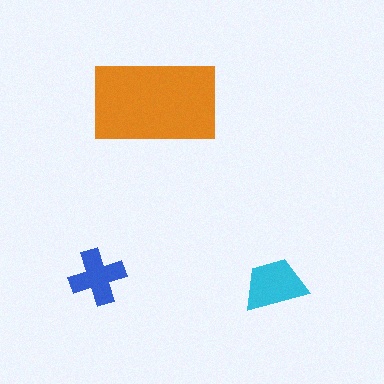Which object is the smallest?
The blue cross.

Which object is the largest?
The orange rectangle.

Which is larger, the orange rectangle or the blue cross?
The orange rectangle.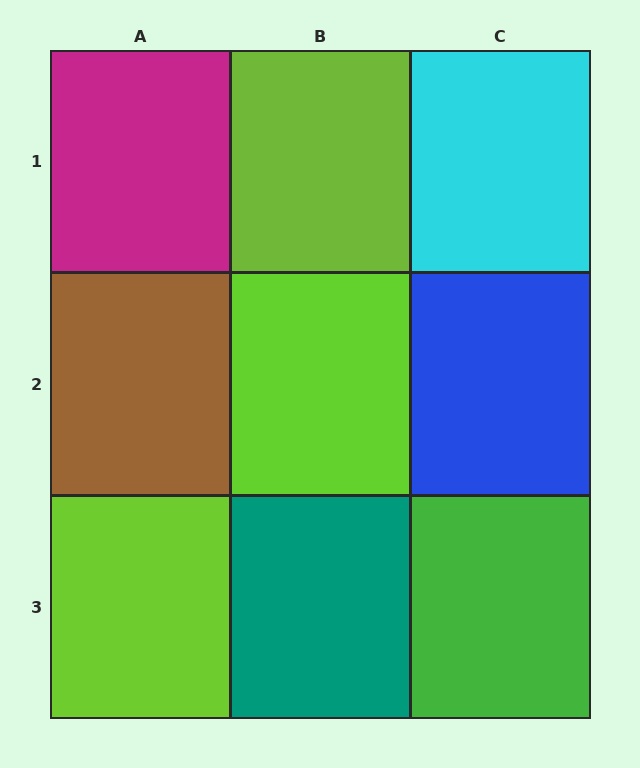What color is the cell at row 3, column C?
Green.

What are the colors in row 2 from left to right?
Brown, lime, blue.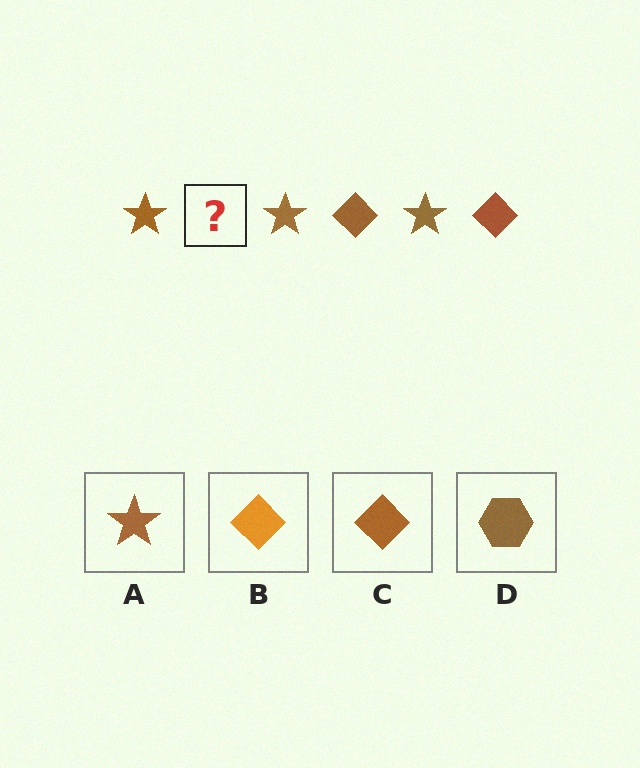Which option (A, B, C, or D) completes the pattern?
C.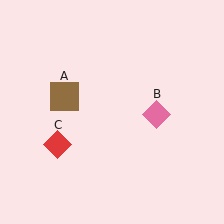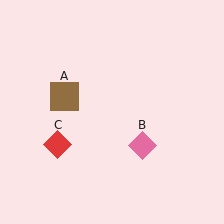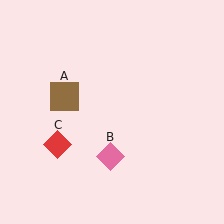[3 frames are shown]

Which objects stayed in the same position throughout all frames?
Brown square (object A) and red diamond (object C) remained stationary.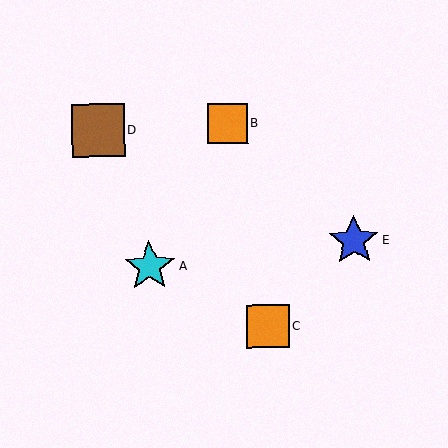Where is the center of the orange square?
The center of the orange square is at (228, 124).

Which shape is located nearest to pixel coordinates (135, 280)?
The cyan star (labeled A) at (150, 267) is nearest to that location.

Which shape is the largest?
The brown square (labeled D) is the largest.